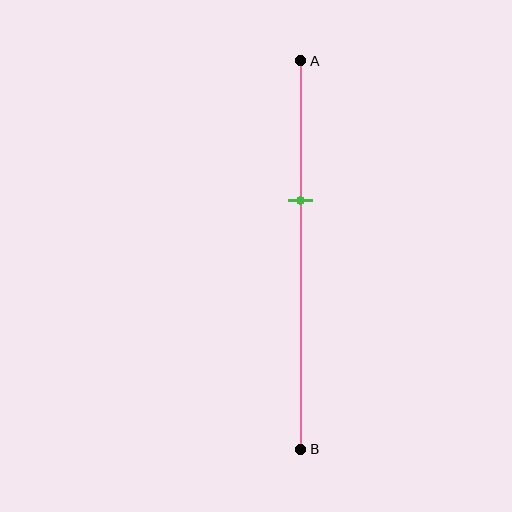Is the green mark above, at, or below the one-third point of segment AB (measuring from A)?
The green mark is approximately at the one-third point of segment AB.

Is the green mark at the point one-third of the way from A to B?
Yes, the mark is approximately at the one-third point.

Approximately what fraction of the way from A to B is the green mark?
The green mark is approximately 35% of the way from A to B.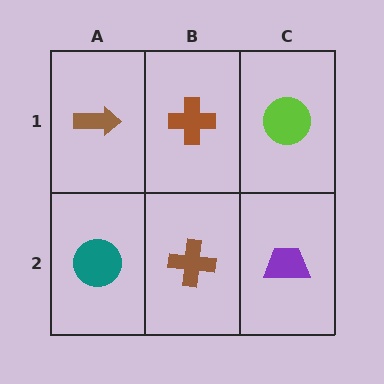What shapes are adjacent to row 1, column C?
A purple trapezoid (row 2, column C), a brown cross (row 1, column B).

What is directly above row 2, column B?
A brown cross.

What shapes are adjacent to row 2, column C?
A lime circle (row 1, column C), a brown cross (row 2, column B).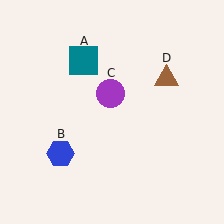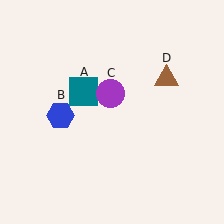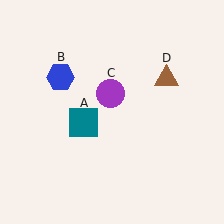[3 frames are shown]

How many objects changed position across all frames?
2 objects changed position: teal square (object A), blue hexagon (object B).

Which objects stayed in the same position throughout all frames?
Purple circle (object C) and brown triangle (object D) remained stationary.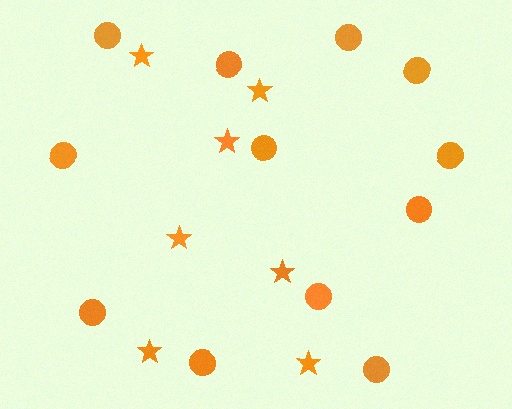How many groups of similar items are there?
There are 2 groups: one group of stars (7) and one group of circles (12).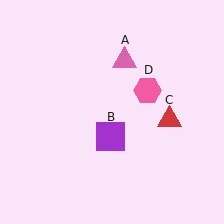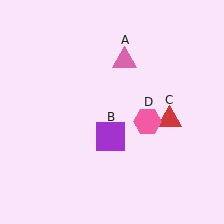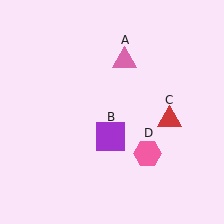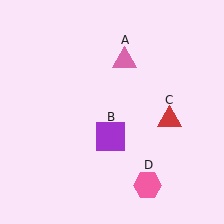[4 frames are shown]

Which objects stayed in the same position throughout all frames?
Pink triangle (object A) and purple square (object B) and red triangle (object C) remained stationary.